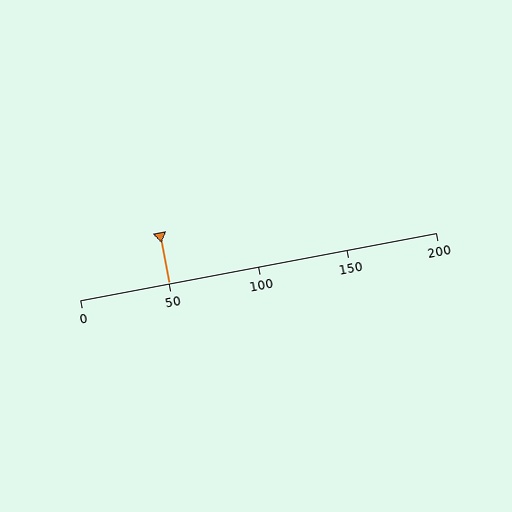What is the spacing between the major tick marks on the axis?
The major ticks are spaced 50 apart.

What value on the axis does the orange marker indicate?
The marker indicates approximately 50.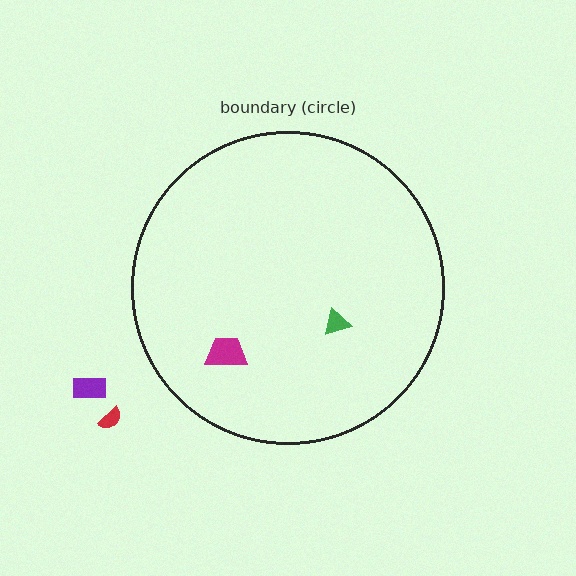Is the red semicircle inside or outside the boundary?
Outside.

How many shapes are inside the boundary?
2 inside, 2 outside.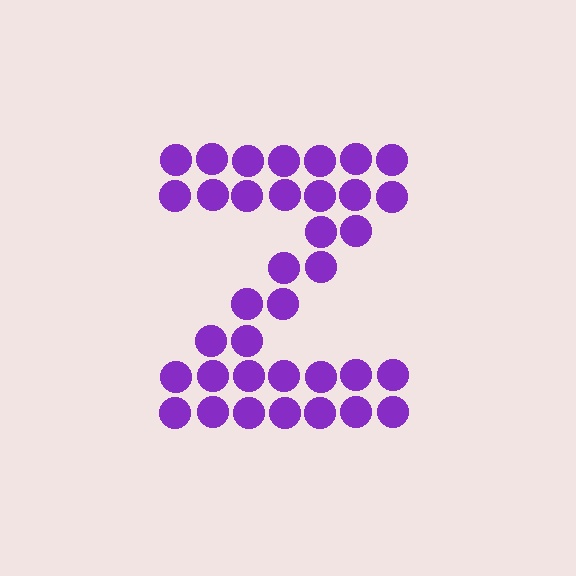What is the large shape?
The large shape is the letter Z.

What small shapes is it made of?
It is made of small circles.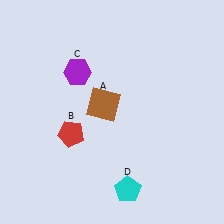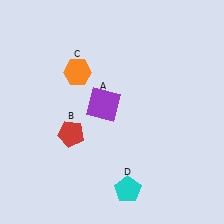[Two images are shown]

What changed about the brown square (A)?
In Image 1, A is brown. In Image 2, it changed to purple.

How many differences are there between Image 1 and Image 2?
There are 2 differences between the two images.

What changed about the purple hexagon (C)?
In Image 1, C is purple. In Image 2, it changed to orange.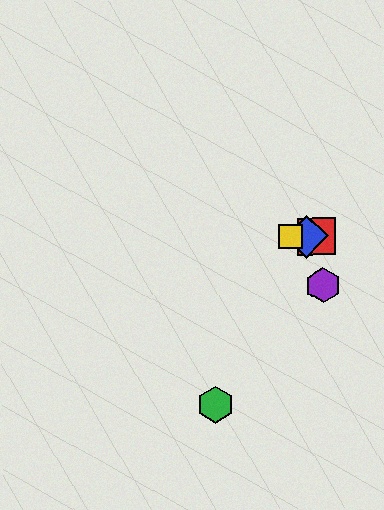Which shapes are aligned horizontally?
The red square, the blue diamond, the yellow square are aligned horizontally.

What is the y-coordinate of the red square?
The red square is at y≈236.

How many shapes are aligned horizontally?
3 shapes (the red square, the blue diamond, the yellow square) are aligned horizontally.